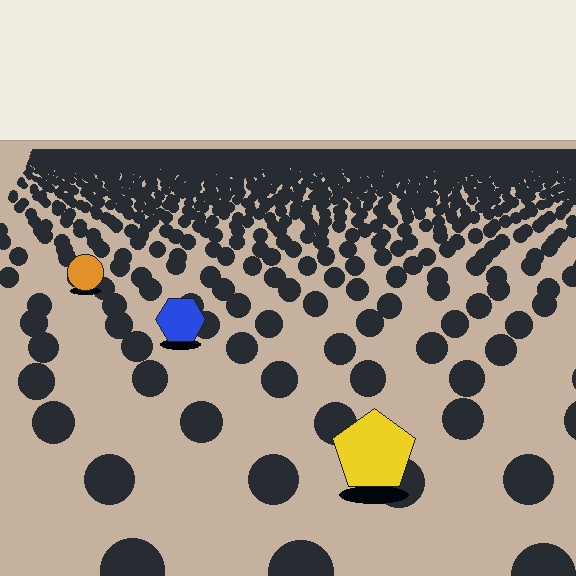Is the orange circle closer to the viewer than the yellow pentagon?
No. The yellow pentagon is closer — you can tell from the texture gradient: the ground texture is coarser near it.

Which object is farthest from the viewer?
The orange circle is farthest from the viewer. It appears smaller and the ground texture around it is denser.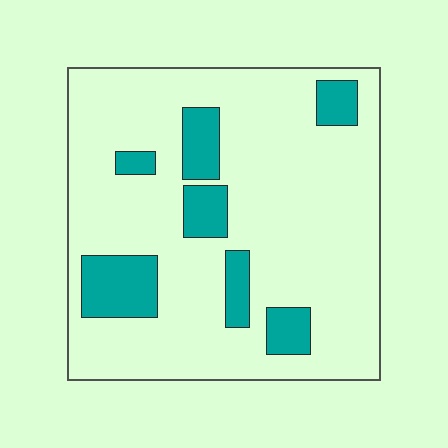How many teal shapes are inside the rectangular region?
7.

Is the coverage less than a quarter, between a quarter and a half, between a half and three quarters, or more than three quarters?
Less than a quarter.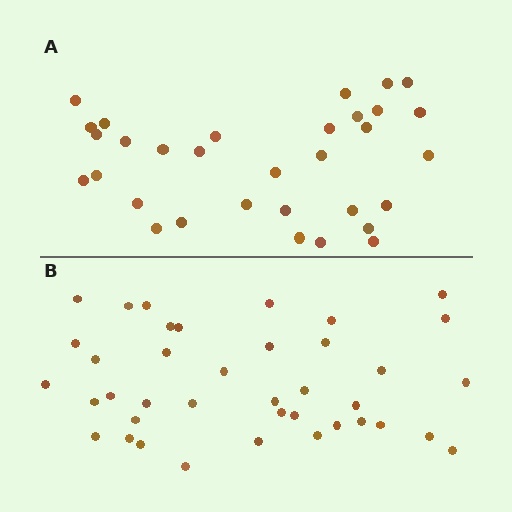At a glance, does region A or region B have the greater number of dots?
Region B (the bottom region) has more dots.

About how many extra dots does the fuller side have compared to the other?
Region B has roughly 8 or so more dots than region A.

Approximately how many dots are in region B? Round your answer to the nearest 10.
About 40 dots. (The exact count is 39, which rounds to 40.)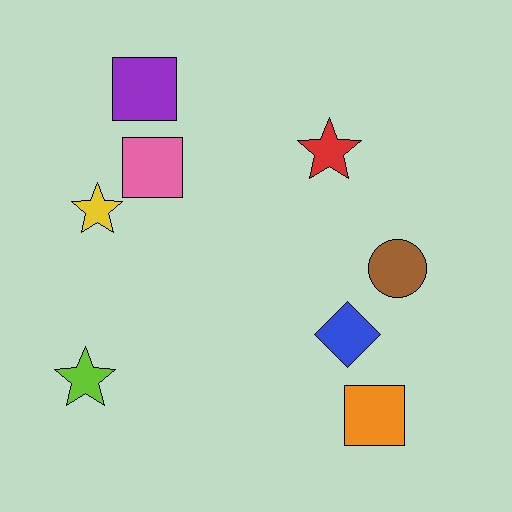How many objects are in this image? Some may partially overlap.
There are 8 objects.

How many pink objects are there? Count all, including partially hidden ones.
There is 1 pink object.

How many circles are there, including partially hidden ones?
There is 1 circle.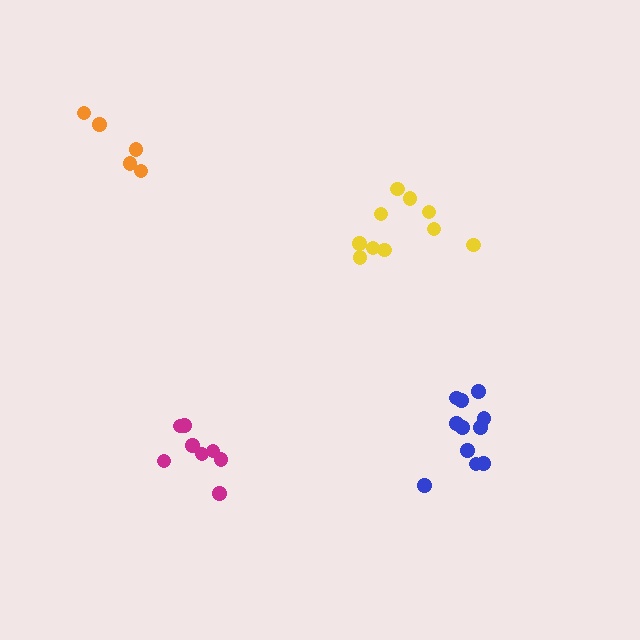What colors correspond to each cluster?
The clusters are colored: blue, orange, magenta, yellow.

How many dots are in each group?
Group 1: 11 dots, Group 2: 5 dots, Group 3: 8 dots, Group 4: 10 dots (34 total).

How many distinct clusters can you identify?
There are 4 distinct clusters.